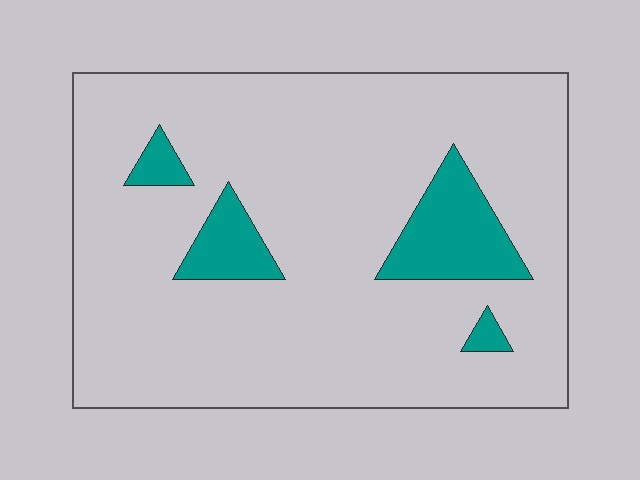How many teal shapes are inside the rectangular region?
4.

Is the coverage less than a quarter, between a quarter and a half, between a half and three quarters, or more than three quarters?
Less than a quarter.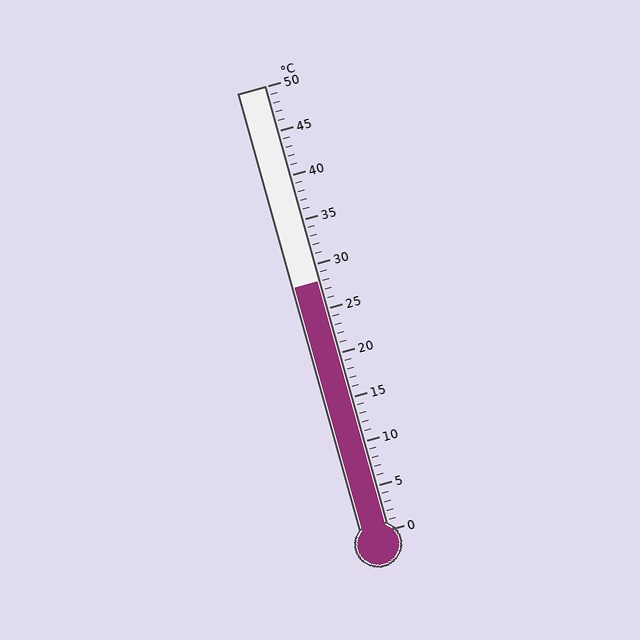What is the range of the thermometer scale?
The thermometer scale ranges from 0°C to 50°C.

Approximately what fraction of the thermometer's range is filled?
The thermometer is filled to approximately 55% of its range.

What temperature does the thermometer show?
The thermometer shows approximately 28°C.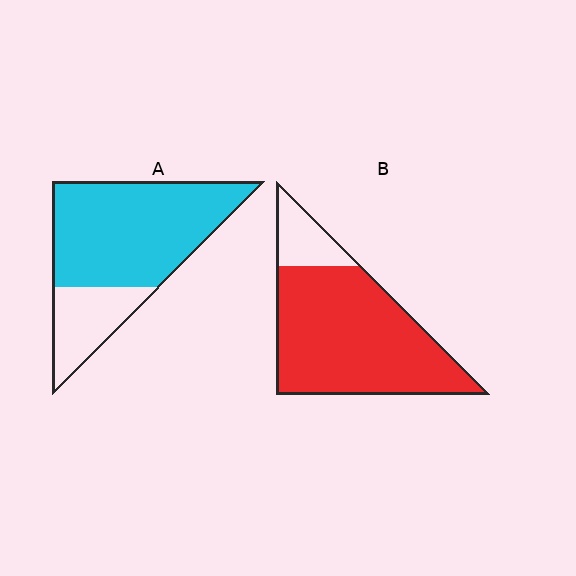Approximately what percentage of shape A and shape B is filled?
A is approximately 75% and B is approximately 85%.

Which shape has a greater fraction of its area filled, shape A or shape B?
Shape B.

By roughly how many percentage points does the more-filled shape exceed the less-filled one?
By roughly 10 percentage points (B over A).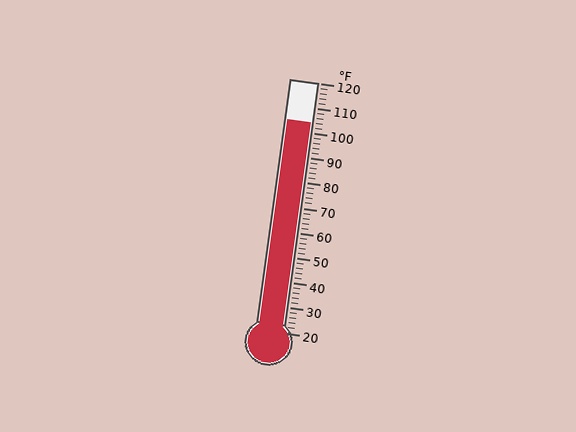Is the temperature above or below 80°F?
The temperature is above 80°F.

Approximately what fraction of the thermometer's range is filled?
The thermometer is filled to approximately 85% of its range.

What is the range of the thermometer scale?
The thermometer scale ranges from 20°F to 120°F.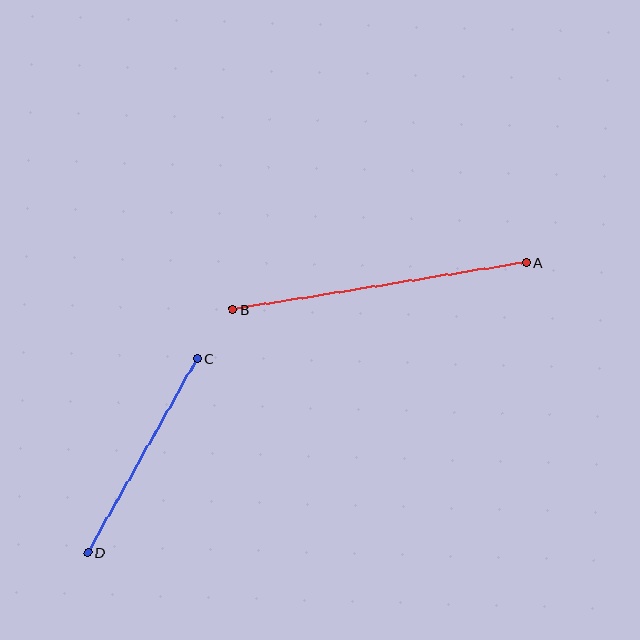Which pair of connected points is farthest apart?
Points A and B are farthest apart.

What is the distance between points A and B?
The distance is approximately 297 pixels.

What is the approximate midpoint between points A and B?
The midpoint is at approximately (380, 286) pixels.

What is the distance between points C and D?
The distance is approximately 223 pixels.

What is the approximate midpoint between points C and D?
The midpoint is at approximately (143, 455) pixels.